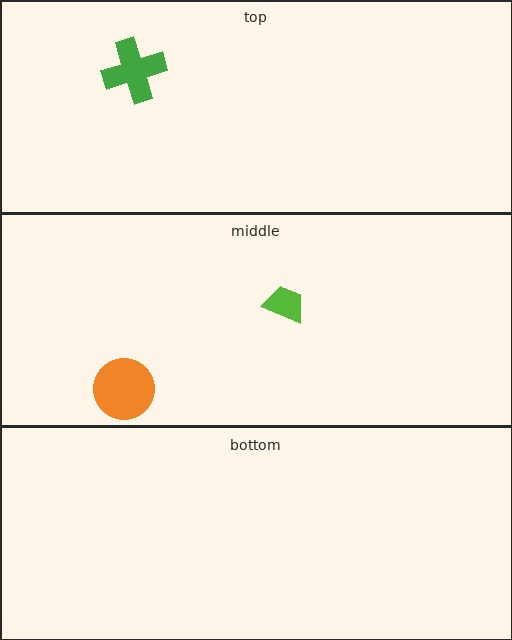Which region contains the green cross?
The top region.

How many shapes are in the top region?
1.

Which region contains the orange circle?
The middle region.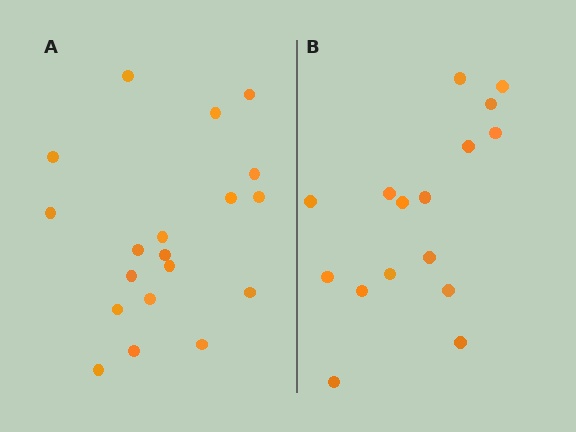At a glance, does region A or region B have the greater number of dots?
Region A (the left region) has more dots.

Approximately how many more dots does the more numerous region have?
Region A has just a few more — roughly 2 or 3 more dots than region B.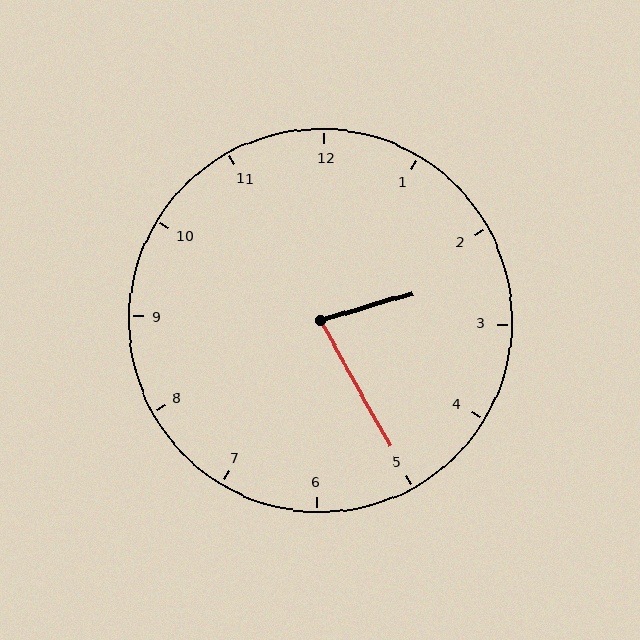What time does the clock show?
2:25.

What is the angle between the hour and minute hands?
Approximately 78 degrees.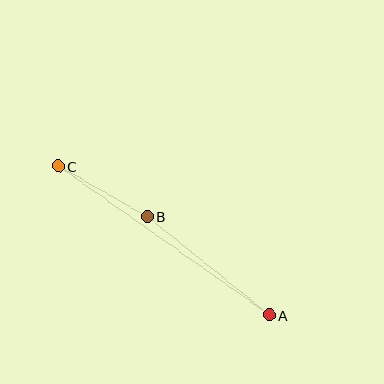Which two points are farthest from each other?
Points A and C are farthest from each other.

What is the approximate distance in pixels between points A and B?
The distance between A and B is approximately 157 pixels.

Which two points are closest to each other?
Points B and C are closest to each other.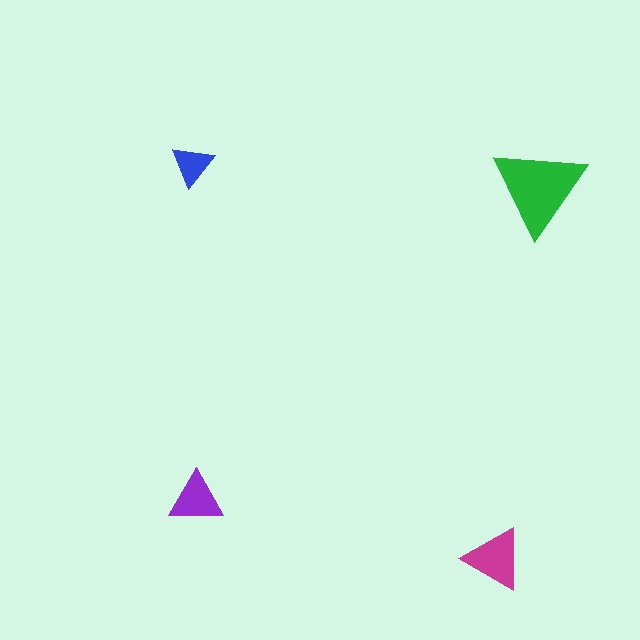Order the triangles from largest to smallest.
the green one, the magenta one, the purple one, the blue one.